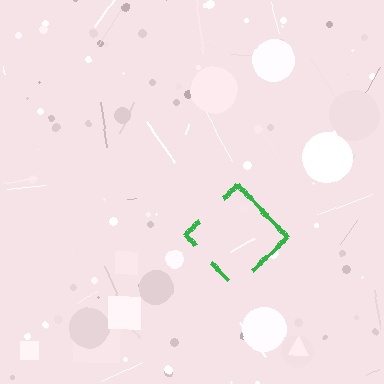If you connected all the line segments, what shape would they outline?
They would outline a diamond.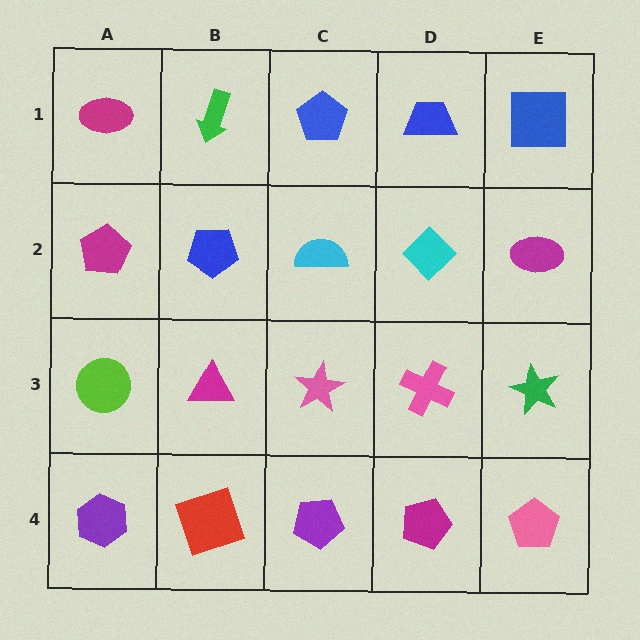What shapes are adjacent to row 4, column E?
A green star (row 3, column E), a magenta pentagon (row 4, column D).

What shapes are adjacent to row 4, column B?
A magenta triangle (row 3, column B), a purple hexagon (row 4, column A), a purple pentagon (row 4, column C).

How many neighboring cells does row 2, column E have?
3.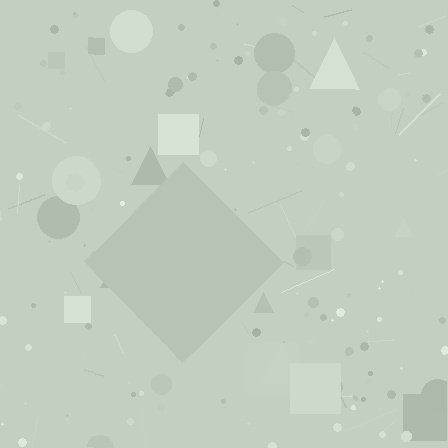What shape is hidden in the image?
A diamond is hidden in the image.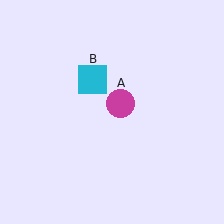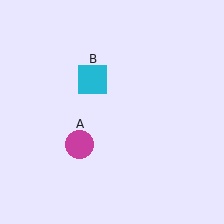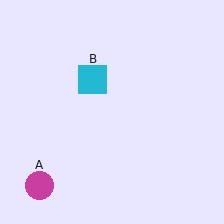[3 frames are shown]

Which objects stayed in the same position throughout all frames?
Cyan square (object B) remained stationary.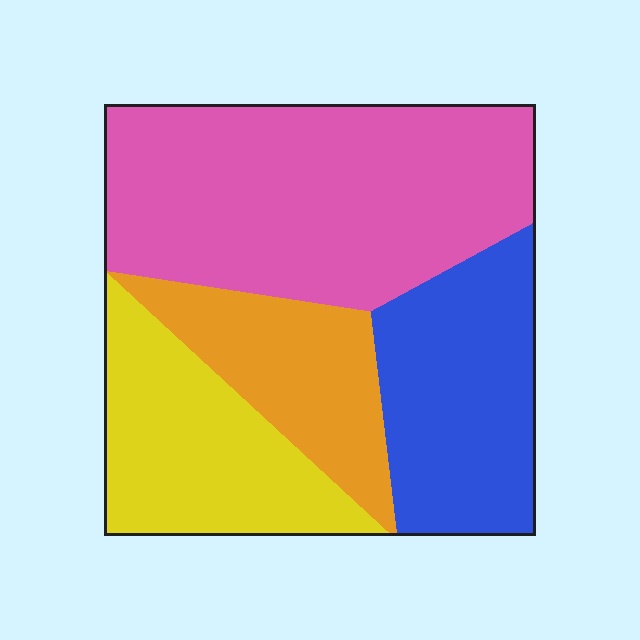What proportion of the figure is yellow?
Yellow takes up about one fifth (1/5) of the figure.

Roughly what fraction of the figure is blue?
Blue covers 22% of the figure.